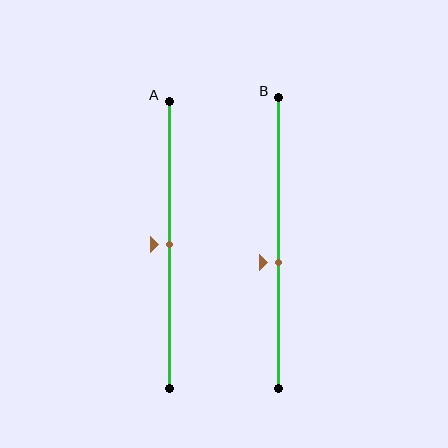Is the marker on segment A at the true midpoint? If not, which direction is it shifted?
Yes, the marker on segment A is at the true midpoint.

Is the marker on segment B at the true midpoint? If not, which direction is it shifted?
No, the marker on segment B is shifted downward by about 7% of the segment length.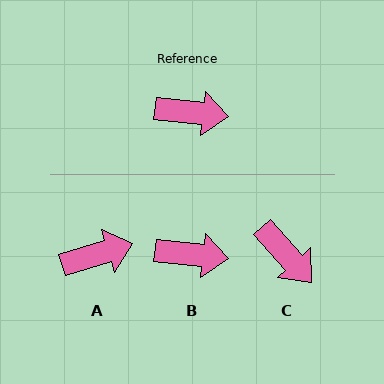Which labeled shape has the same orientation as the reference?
B.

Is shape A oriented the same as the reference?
No, it is off by about 24 degrees.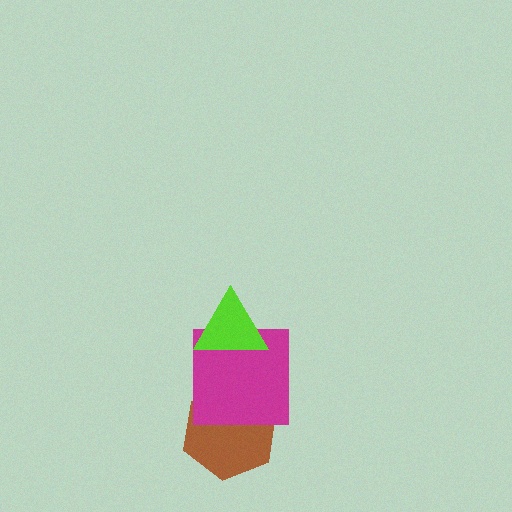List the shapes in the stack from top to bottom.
From top to bottom: the lime triangle, the magenta square, the brown hexagon.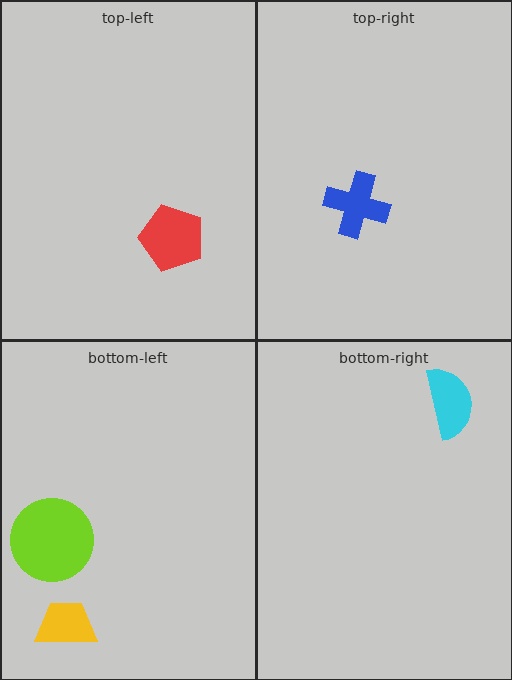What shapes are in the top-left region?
The red pentagon.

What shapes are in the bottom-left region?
The lime circle, the yellow trapezoid.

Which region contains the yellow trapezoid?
The bottom-left region.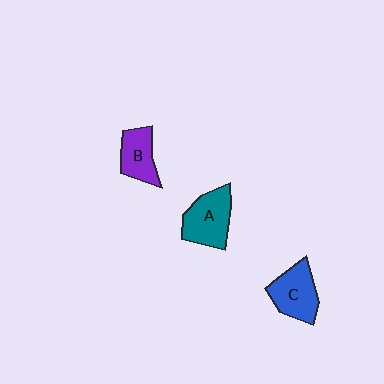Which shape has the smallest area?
Shape B (purple).